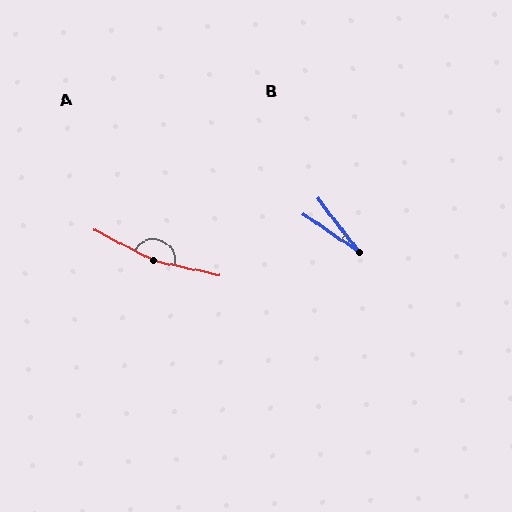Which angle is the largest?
A, at approximately 165 degrees.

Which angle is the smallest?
B, at approximately 18 degrees.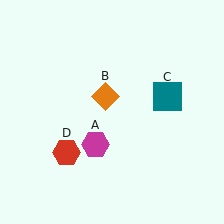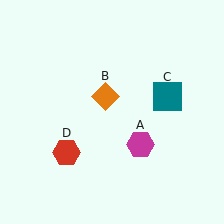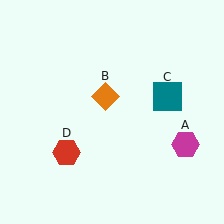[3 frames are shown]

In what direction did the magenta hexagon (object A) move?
The magenta hexagon (object A) moved right.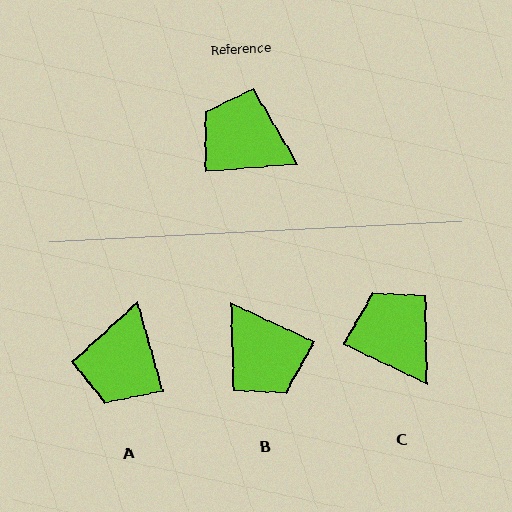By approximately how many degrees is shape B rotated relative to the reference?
Approximately 151 degrees counter-clockwise.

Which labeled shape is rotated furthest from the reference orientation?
B, about 151 degrees away.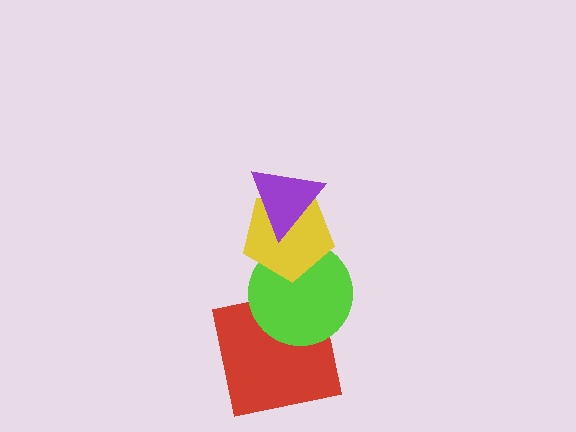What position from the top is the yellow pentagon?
The yellow pentagon is 2nd from the top.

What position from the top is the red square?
The red square is 4th from the top.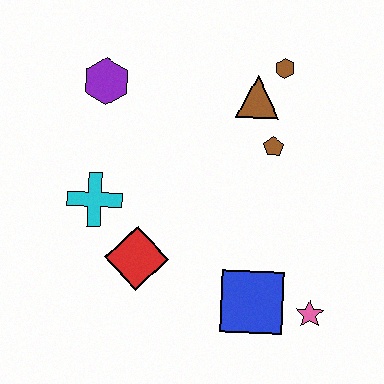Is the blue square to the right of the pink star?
No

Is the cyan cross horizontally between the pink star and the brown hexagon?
No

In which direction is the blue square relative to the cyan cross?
The blue square is to the right of the cyan cross.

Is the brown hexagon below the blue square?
No